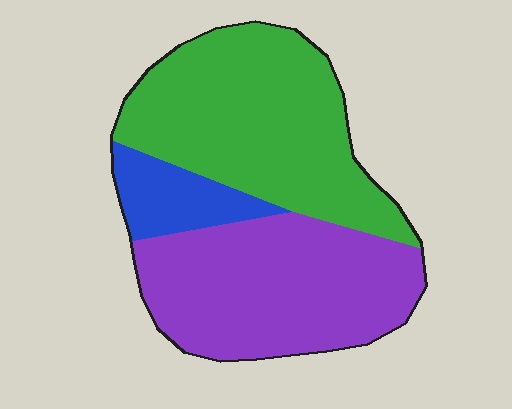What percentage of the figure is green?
Green covers around 45% of the figure.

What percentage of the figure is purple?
Purple takes up about two fifths (2/5) of the figure.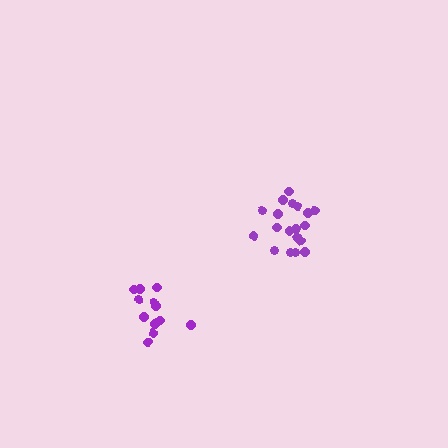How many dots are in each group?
Group 1: 13 dots, Group 2: 19 dots (32 total).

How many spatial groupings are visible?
There are 2 spatial groupings.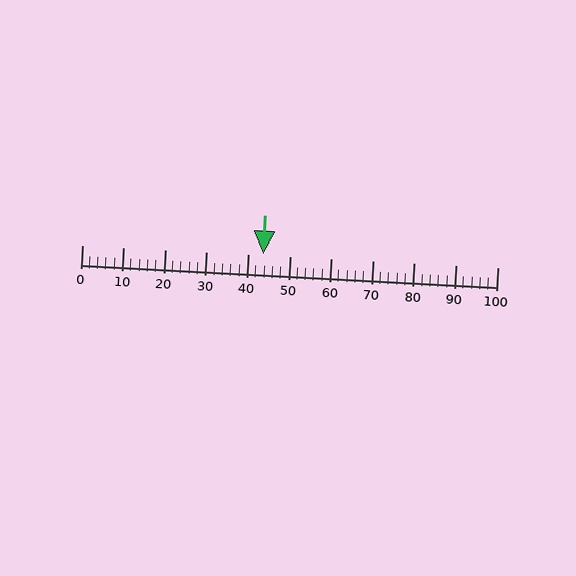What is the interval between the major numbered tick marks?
The major tick marks are spaced 10 units apart.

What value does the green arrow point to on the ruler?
The green arrow points to approximately 44.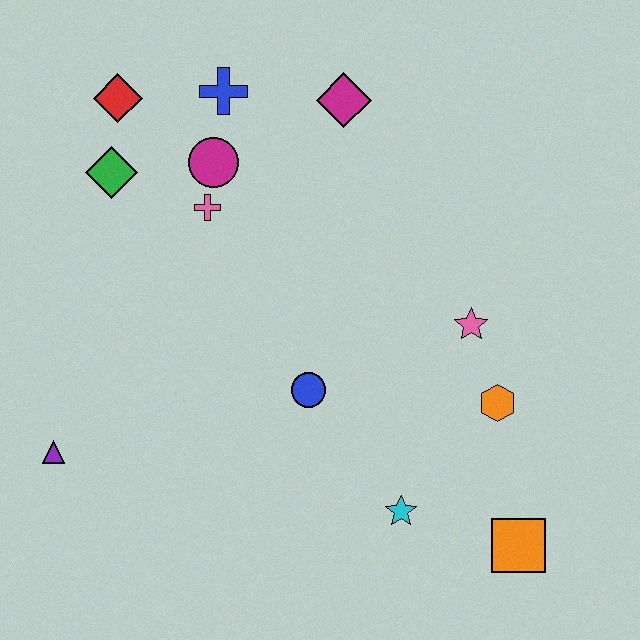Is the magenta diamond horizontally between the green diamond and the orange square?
Yes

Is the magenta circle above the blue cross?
No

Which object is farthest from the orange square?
The red diamond is farthest from the orange square.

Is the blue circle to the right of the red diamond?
Yes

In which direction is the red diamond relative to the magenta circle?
The red diamond is to the left of the magenta circle.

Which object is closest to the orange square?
The cyan star is closest to the orange square.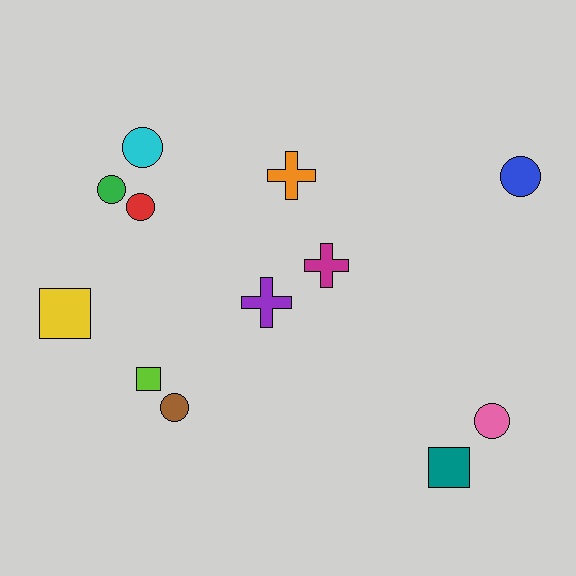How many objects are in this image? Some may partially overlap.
There are 12 objects.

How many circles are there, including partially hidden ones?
There are 6 circles.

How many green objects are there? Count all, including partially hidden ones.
There is 1 green object.